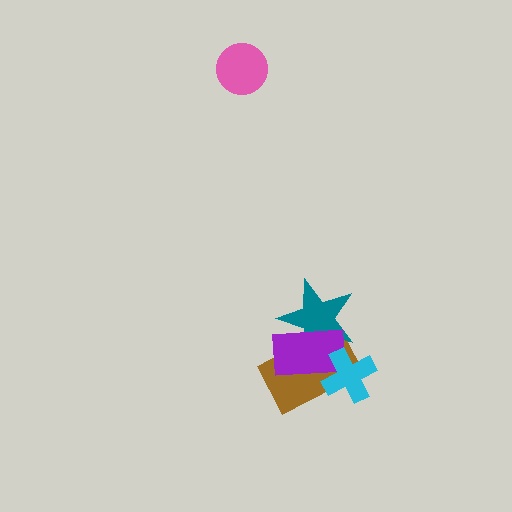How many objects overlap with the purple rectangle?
3 objects overlap with the purple rectangle.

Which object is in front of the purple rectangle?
The cyan cross is in front of the purple rectangle.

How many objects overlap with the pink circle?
0 objects overlap with the pink circle.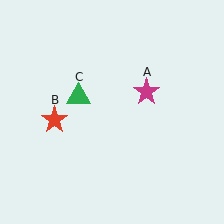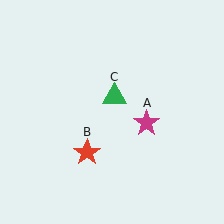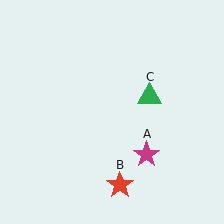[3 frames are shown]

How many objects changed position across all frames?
3 objects changed position: magenta star (object A), red star (object B), green triangle (object C).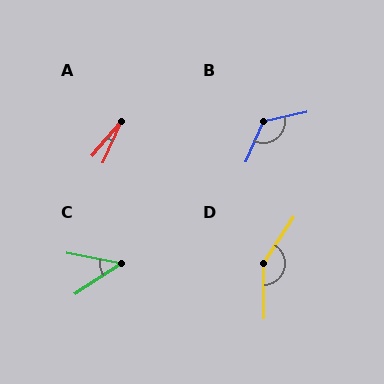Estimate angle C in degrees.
Approximately 45 degrees.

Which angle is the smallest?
A, at approximately 17 degrees.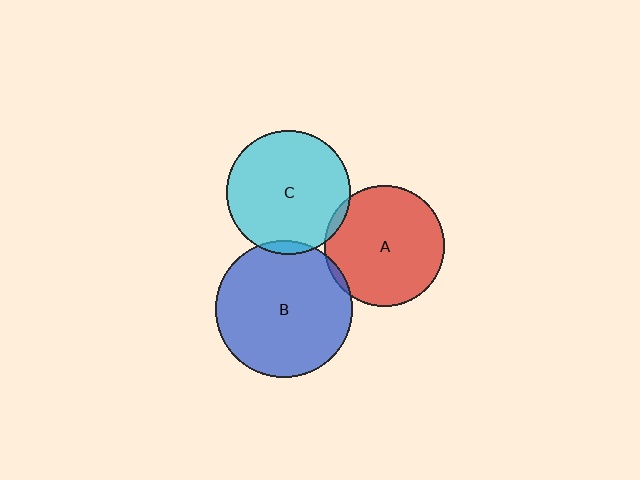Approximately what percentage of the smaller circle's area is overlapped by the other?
Approximately 5%.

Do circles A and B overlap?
Yes.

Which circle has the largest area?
Circle B (blue).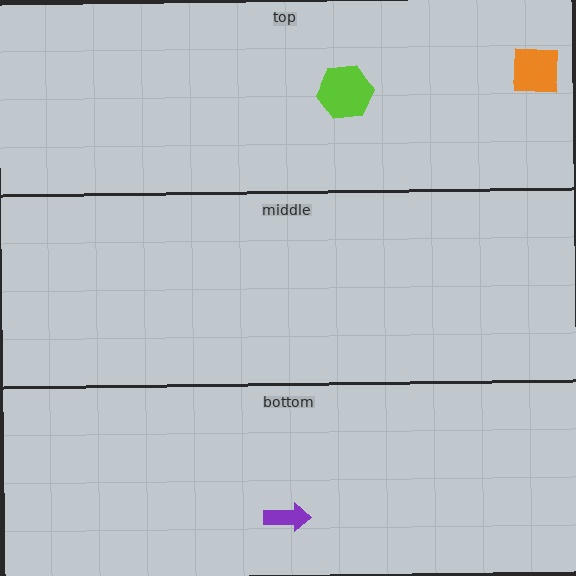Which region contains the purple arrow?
The bottom region.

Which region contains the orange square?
The top region.